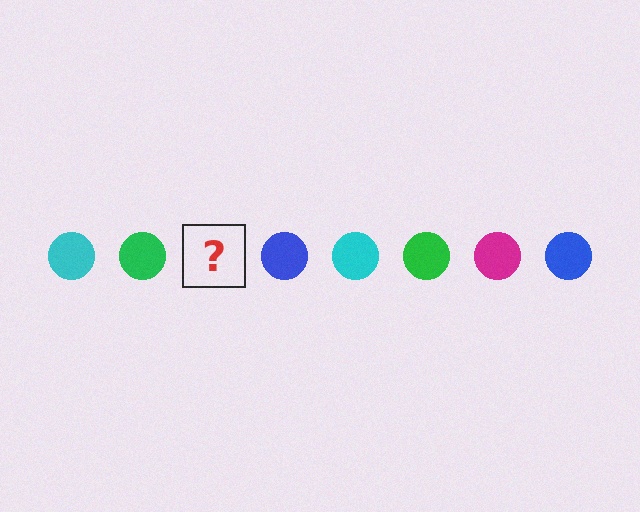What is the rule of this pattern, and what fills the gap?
The rule is that the pattern cycles through cyan, green, magenta, blue circles. The gap should be filled with a magenta circle.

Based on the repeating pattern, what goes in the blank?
The blank should be a magenta circle.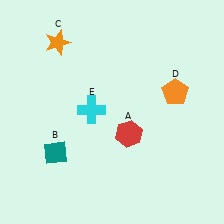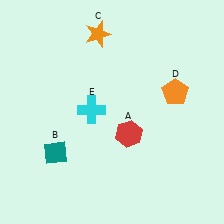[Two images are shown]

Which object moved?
The orange star (C) moved right.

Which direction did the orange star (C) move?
The orange star (C) moved right.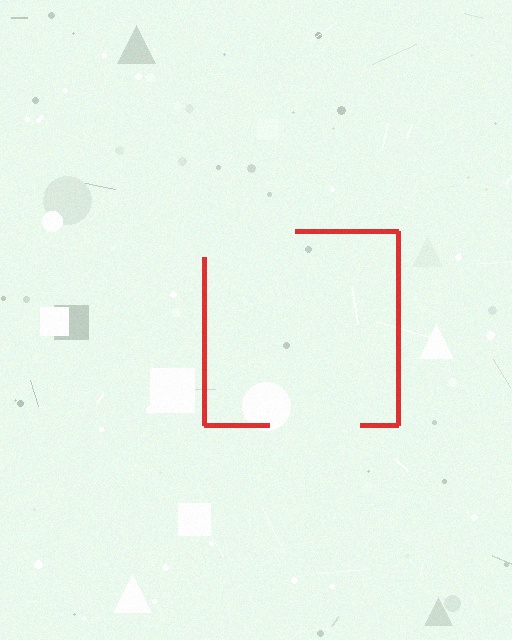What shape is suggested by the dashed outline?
The dashed outline suggests a square.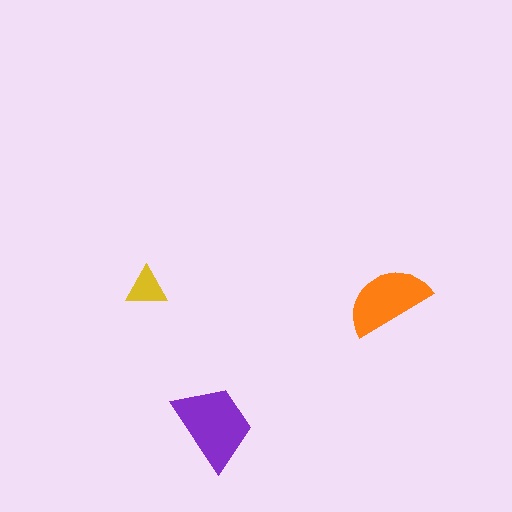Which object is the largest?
The purple trapezoid.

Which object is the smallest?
The yellow triangle.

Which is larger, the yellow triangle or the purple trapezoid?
The purple trapezoid.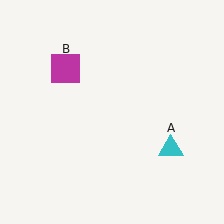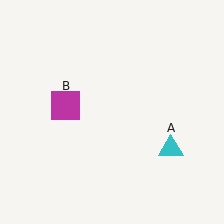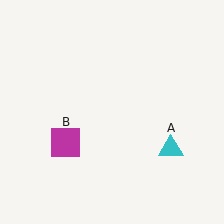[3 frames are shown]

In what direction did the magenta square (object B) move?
The magenta square (object B) moved down.